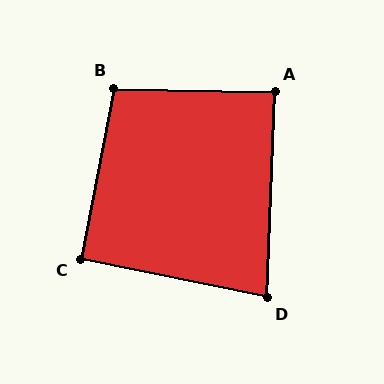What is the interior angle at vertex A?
Approximately 89 degrees (approximately right).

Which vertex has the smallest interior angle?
D, at approximately 81 degrees.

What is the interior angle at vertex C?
Approximately 91 degrees (approximately right).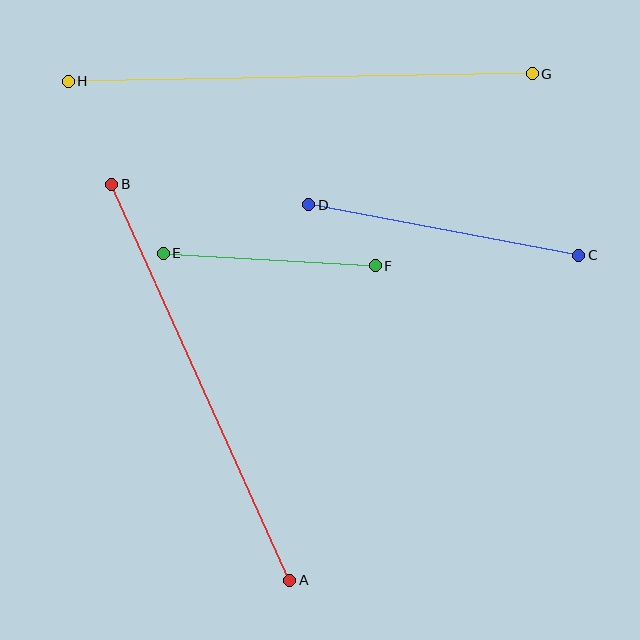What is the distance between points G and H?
The distance is approximately 464 pixels.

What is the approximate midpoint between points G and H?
The midpoint is at approximately (300, 78) pixels.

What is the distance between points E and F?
The distance is approximately 212 pixels.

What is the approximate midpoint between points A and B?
The midpoint is at approximately (201, 382) pixels.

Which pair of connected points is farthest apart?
Points G and H are farthest apart.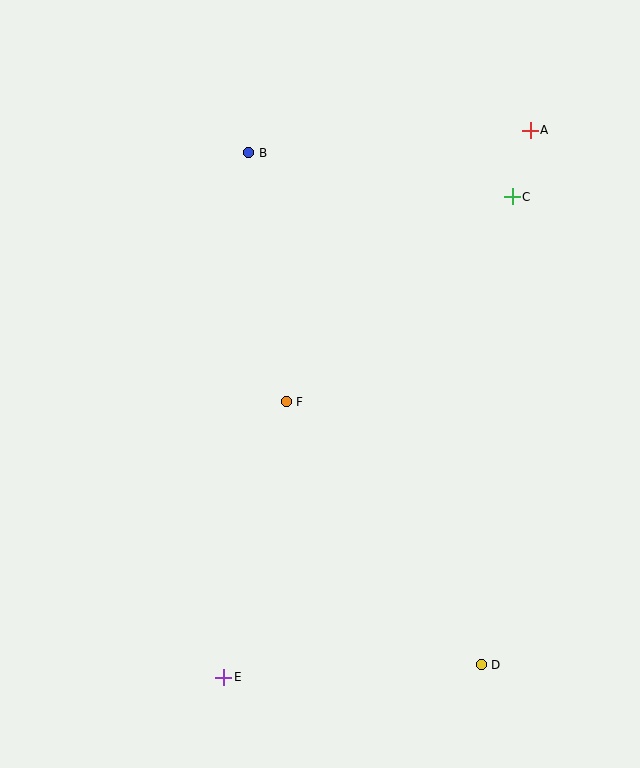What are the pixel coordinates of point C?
Point C is at (512, 197).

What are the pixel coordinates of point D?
Point D is at (481, 665).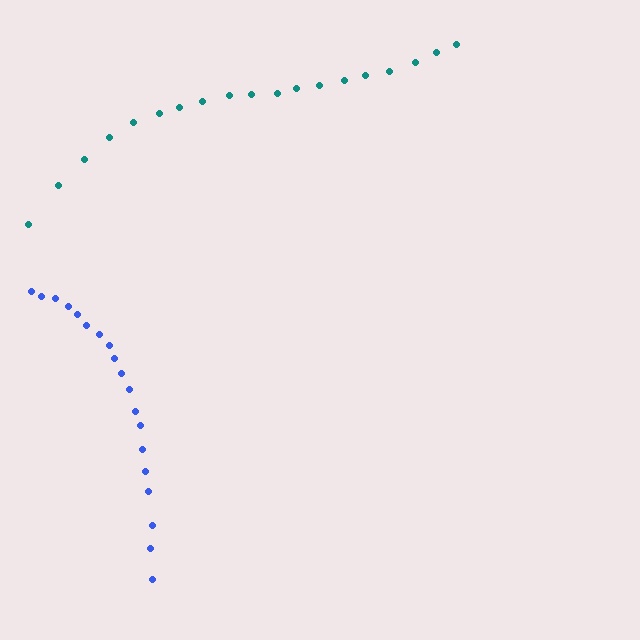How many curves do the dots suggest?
There are 2 distinct paths.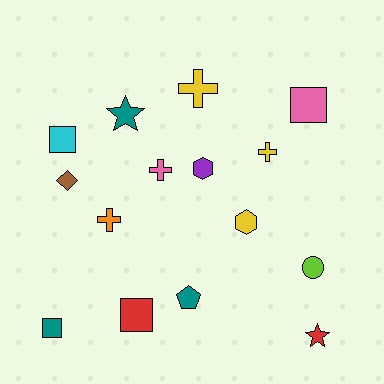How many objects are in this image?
There are 15 objects.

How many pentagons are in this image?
There is 1 pentagon.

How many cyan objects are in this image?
There is 1 cyan object.